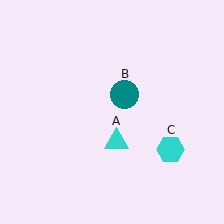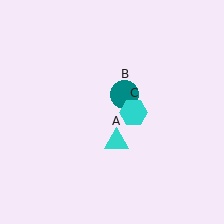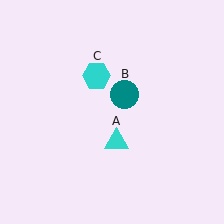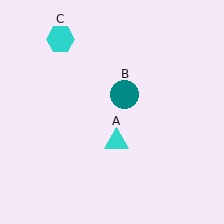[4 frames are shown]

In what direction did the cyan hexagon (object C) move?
The cyan hexagon (object C) moved up and to the left.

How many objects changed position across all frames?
1 object changed position: cyan hexagon (object C).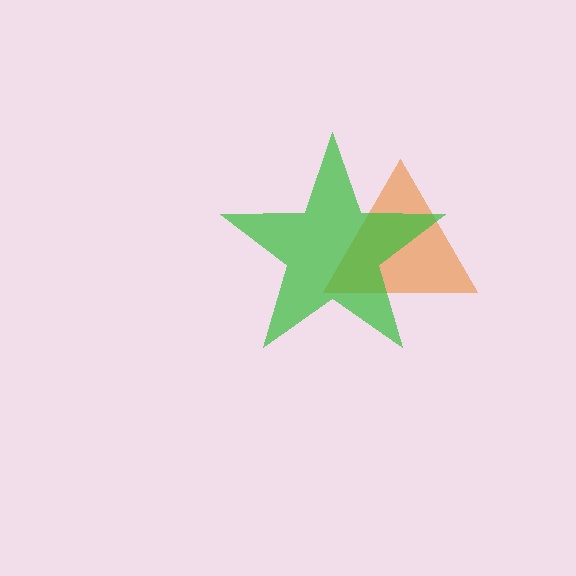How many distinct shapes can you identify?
There are 2 distinct shapes: an orange triangle, a green star.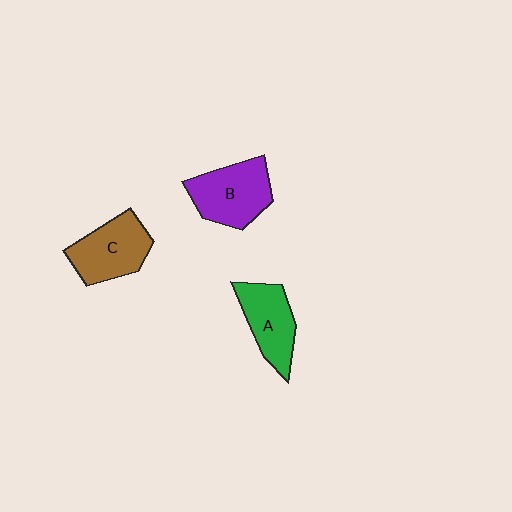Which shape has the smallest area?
Shape A (green).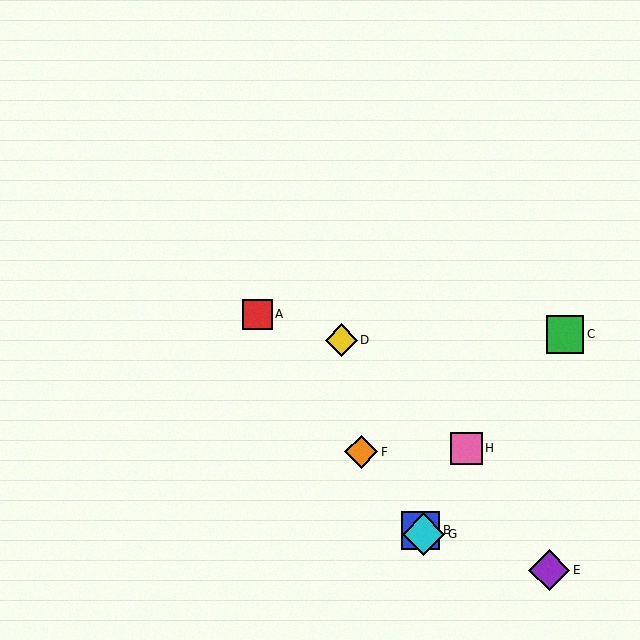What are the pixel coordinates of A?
Object A is at (258, 314).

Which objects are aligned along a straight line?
Objects A, B, F, G are aligned along a straight line.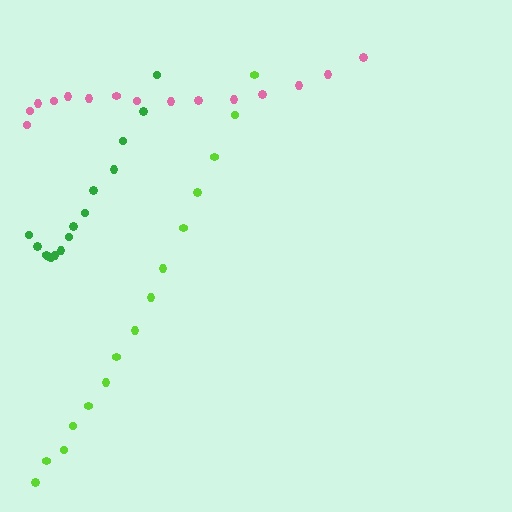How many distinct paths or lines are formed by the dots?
There are 3 distinct paths.